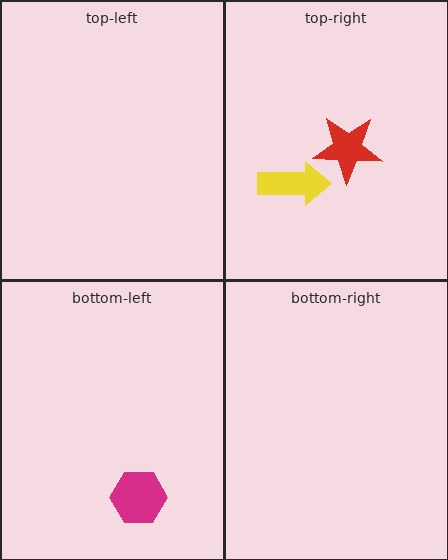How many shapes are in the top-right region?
2.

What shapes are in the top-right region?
The yellow arrow, the red star.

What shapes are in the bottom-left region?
The magenta hexagon.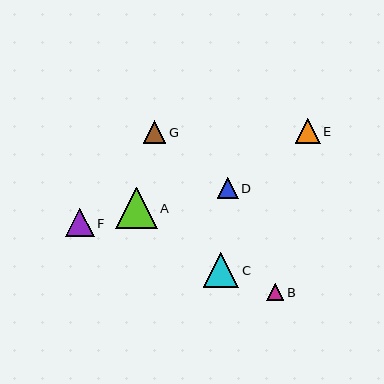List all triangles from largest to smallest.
From largest to smallest: A, C, F, E, G, D, B.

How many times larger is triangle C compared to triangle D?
Triangle C is approximately 1.7 times the size of triangle D.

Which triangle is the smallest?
Triangle B is the smallest with a size of approximately 17 pixels.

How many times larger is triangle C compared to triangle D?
Triangle C is approximately 1.7 times the size of triangle D.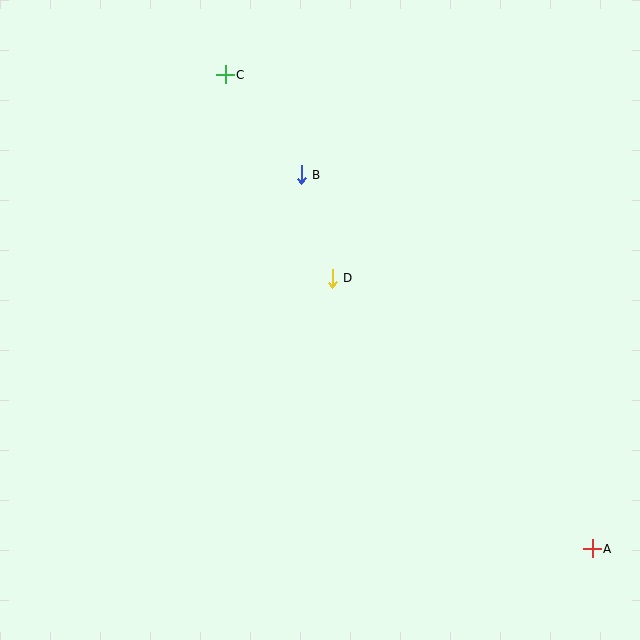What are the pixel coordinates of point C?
Point C is at (225, 75).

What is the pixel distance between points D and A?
The distance between D and A is 375 pixels.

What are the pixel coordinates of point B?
Point B is at (301, 175).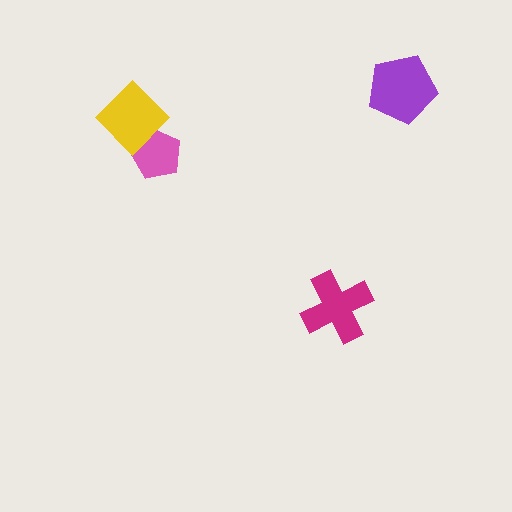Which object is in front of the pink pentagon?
The yellow diamond is in front of the pink pentagon.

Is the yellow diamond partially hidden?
No, no other shape covers it.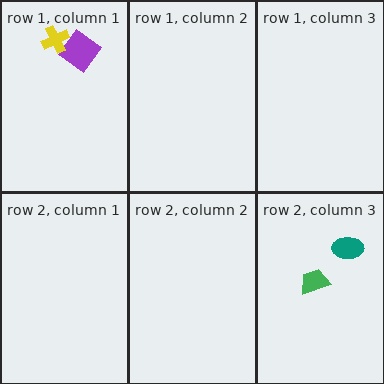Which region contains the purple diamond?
The row 1, column 1 region.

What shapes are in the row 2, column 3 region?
The teal ellipse, the green trapezoid.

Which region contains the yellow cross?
The row 1, column 1 region.